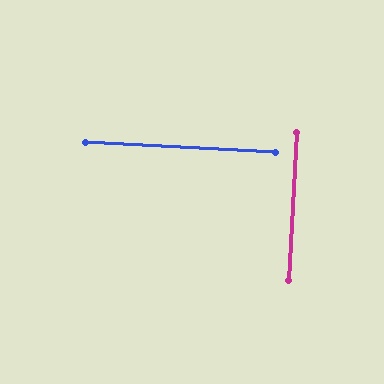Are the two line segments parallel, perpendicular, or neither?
Perpendicular — they meet at approximately 90°.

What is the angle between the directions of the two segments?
Approximately 90 degrees.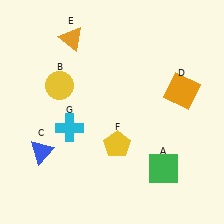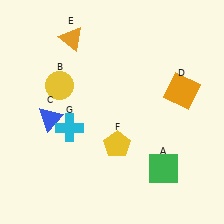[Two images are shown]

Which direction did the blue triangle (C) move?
The blue triangle (C) moved up.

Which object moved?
The blue triangle (C) moved up.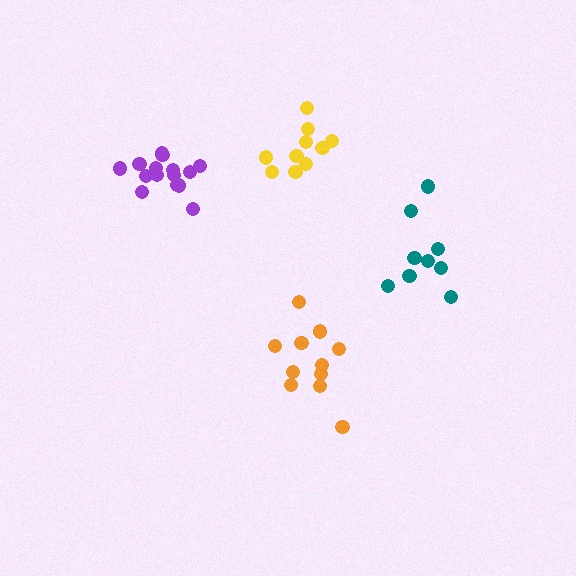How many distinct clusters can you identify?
There are 4 distinct clusters.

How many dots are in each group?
Group 1: 9 dots, Group 2: 10 dots, Group 3: 11 dots, Group 4: 15 dots (45 total).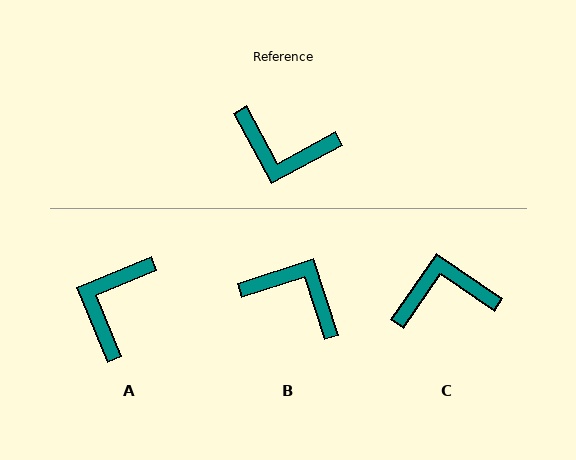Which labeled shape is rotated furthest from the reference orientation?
B, about 169 degrees away.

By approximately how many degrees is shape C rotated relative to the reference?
Approximately 153 degrees clockwise.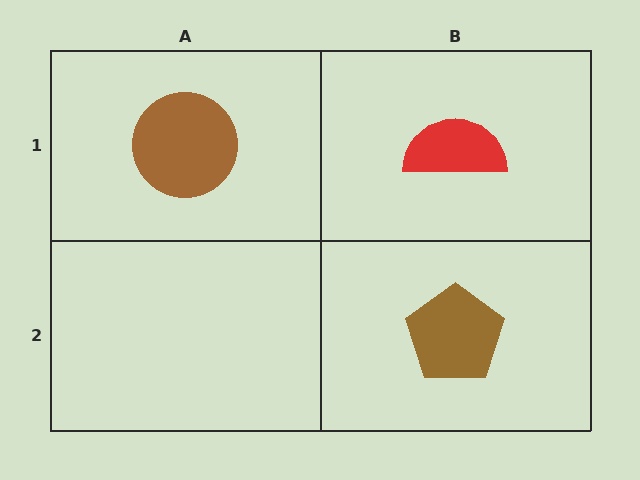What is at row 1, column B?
A red semicircle.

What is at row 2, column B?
A brown pentagon.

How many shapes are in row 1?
2 shapes.